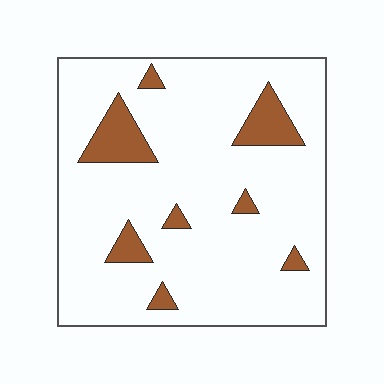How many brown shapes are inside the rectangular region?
8.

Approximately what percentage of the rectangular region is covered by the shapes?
Approximately 10%.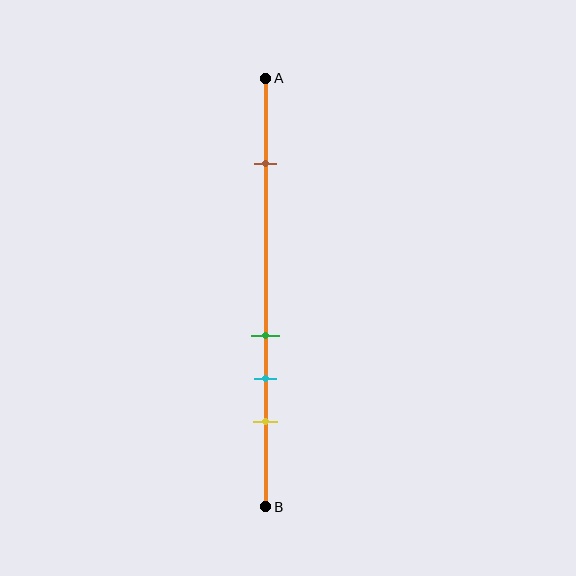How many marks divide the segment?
There are 4 marks dividing the segment.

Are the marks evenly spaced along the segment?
No, the marks are not evenly spaced.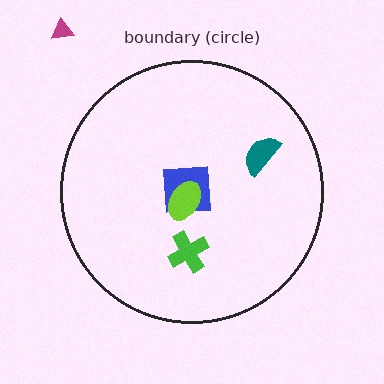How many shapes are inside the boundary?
4 inside, 1 outside.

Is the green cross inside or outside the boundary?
Inside.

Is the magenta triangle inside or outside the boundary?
Outside.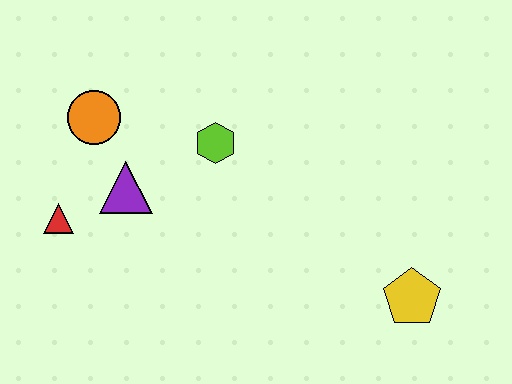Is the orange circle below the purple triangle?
No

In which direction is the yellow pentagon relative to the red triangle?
The yellow pentagon is to the right of the red triangle.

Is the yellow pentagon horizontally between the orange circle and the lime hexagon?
No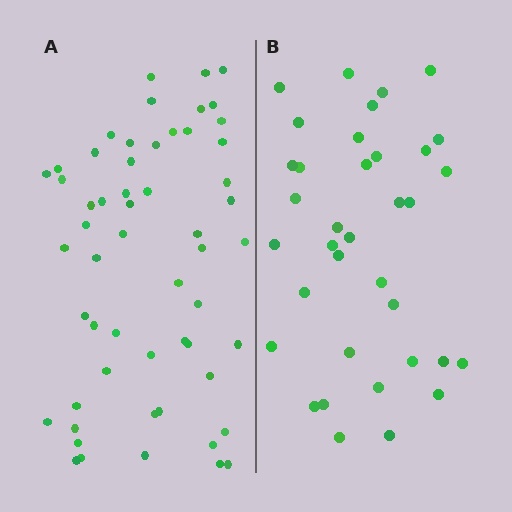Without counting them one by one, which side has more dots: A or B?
Region A (the left region) has more dots.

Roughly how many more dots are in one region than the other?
Region A has approximately 20 more dots than region B.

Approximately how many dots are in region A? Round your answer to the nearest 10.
About 60 dots. (The exact count is 56, which rounds to 60.)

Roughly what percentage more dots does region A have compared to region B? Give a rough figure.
About 55% more.